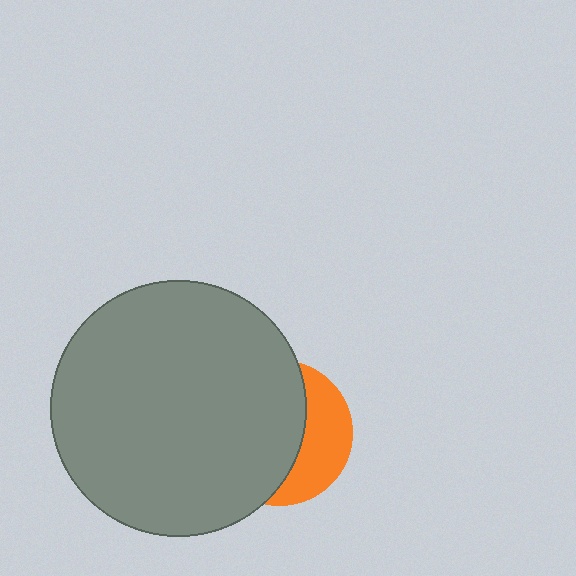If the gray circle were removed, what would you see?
You would see the complete orange circle.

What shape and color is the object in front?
The object in front is a gray circle.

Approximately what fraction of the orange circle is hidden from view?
Roughly 65% of the orange circle is hidden behind the gray circle.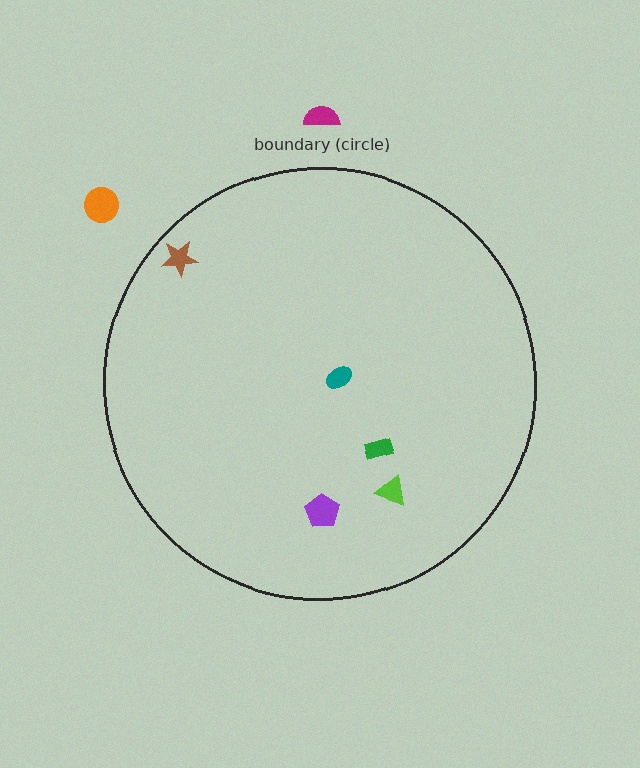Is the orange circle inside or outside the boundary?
Outside.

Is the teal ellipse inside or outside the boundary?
Inside.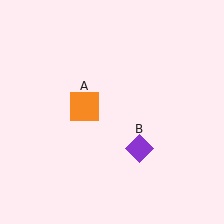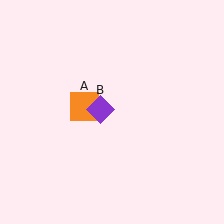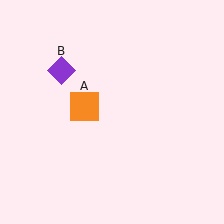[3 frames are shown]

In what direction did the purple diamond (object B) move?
The purple diamond (object B) moved up and to the left.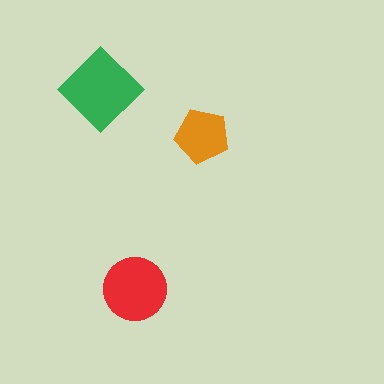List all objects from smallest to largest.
The orange pentagon, the red circle, the green diamond.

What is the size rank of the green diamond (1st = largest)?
1st.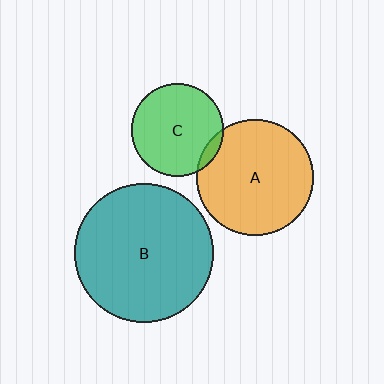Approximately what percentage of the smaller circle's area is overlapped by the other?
Approximately 5%.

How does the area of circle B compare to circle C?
Approximately 2.3 times.